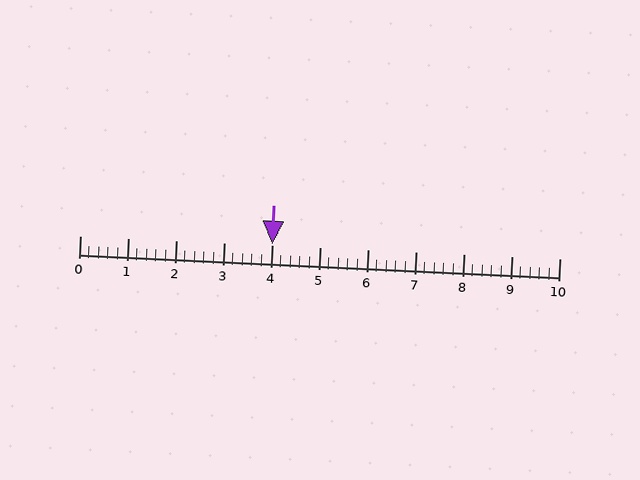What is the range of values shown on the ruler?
The ruler shows values from 0 to 10.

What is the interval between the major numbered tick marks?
The major tick marks are spaced 1 units apart.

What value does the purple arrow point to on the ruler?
The purple arrow points to approximately 4.0.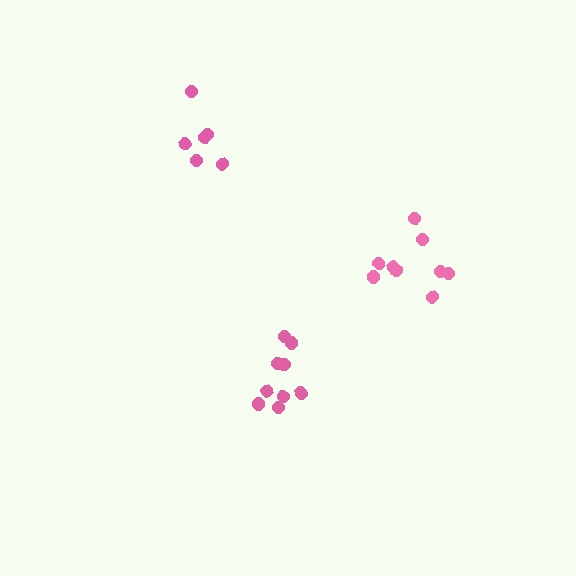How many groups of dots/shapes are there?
There are 3 groups.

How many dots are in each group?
Group 1: 6 dots, Group 2: 9 dots, Group 3: 9 dots (24 total).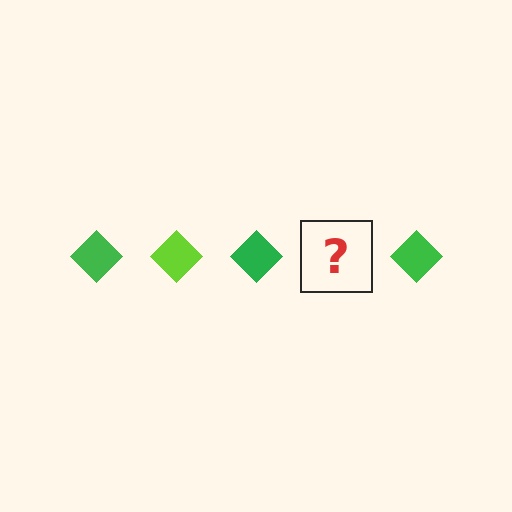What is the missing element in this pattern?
The missing element is a lime diamond.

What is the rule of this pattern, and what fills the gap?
The rule is that the pattern cycles through green, lime diamonds. The gap should be filled with a lime diamond.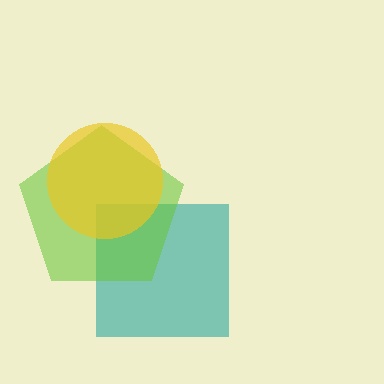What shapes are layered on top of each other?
The layered shapes are: a teal square, a lime pentagon, a yellow circle.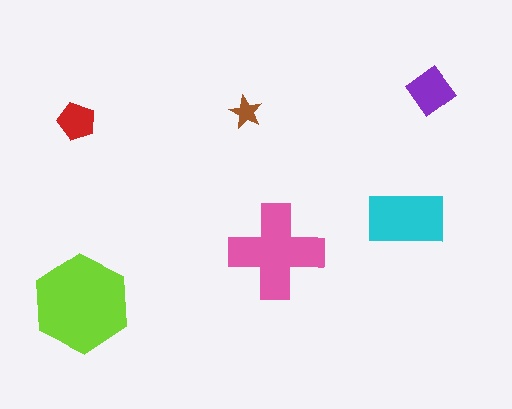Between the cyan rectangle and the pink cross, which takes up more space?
The pink cross.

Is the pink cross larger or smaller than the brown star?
Larger.